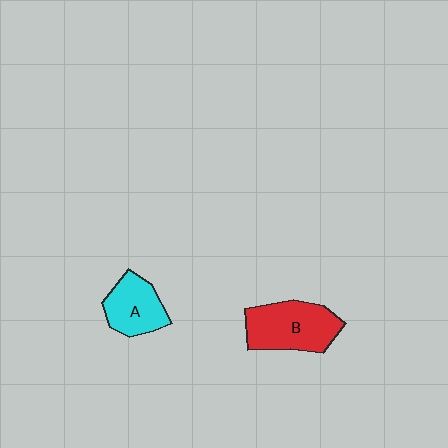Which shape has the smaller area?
Shape A (cyan).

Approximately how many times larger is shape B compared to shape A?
Approximately 1.4 times.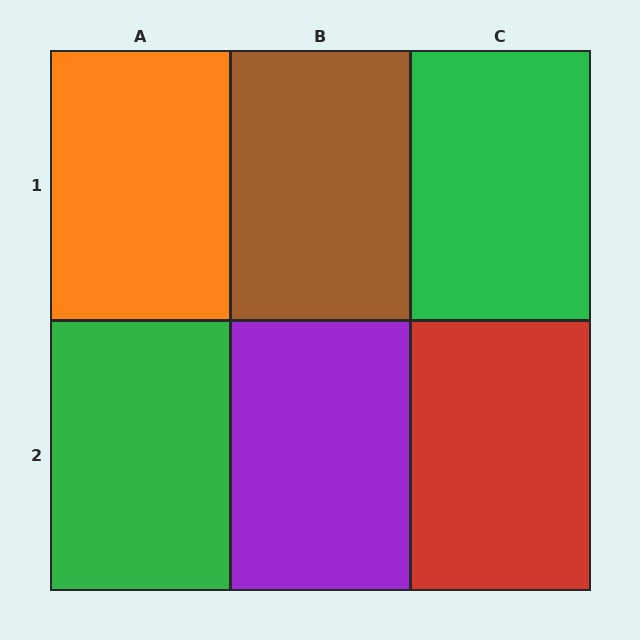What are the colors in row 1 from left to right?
Orange, brown, green.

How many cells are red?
1 cell is red.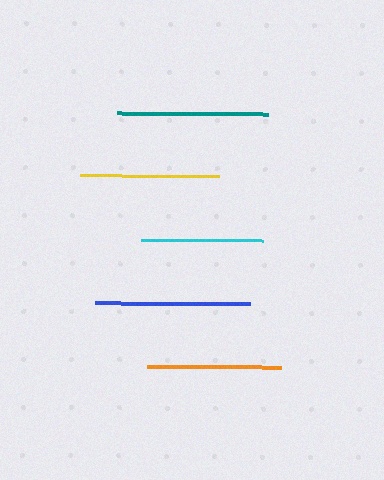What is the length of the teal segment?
The teal segment is approximately 150 pixels long.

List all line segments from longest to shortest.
From longest to shortest: blue, teal, yellow, orange, cyan.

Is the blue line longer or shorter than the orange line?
The blue line is longer than the orange line.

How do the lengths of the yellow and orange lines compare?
The yellow and orange lines are approximately the same length.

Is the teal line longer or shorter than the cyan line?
The teal line is longer than the cyan line.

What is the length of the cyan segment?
The cyan segment is approximately 122 pixels long.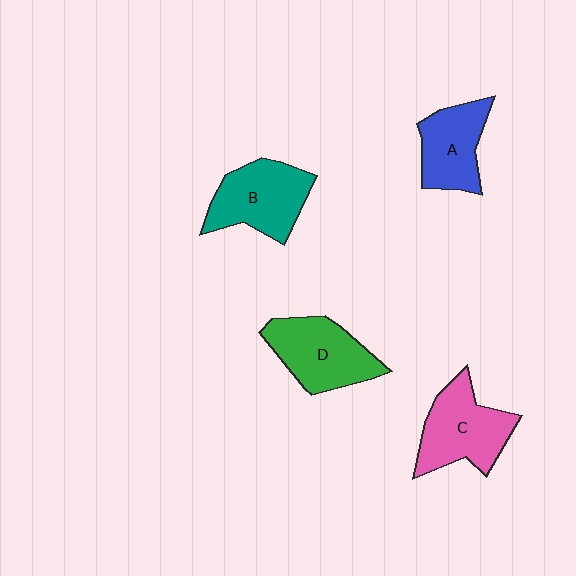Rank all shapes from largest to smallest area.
From largest to smallest: C (pink), D (green), B (teal), A (blue).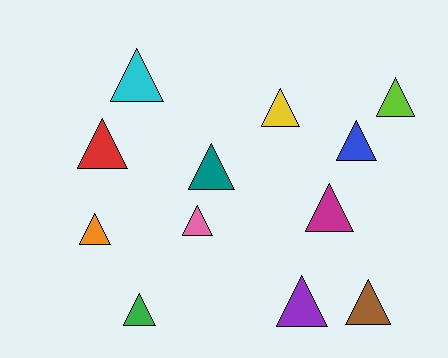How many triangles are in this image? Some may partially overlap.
There are 12 triangles.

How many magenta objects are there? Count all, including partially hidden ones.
There is 1 magenta object.